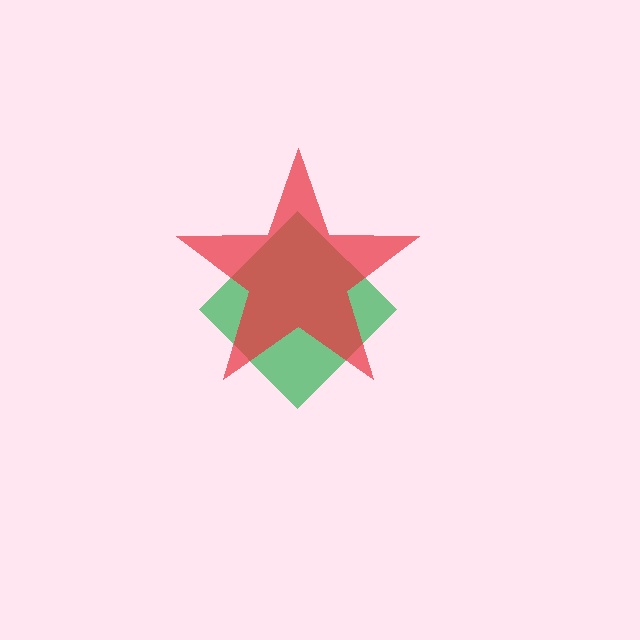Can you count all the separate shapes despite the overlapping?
Yes, there are 2 separate shapes.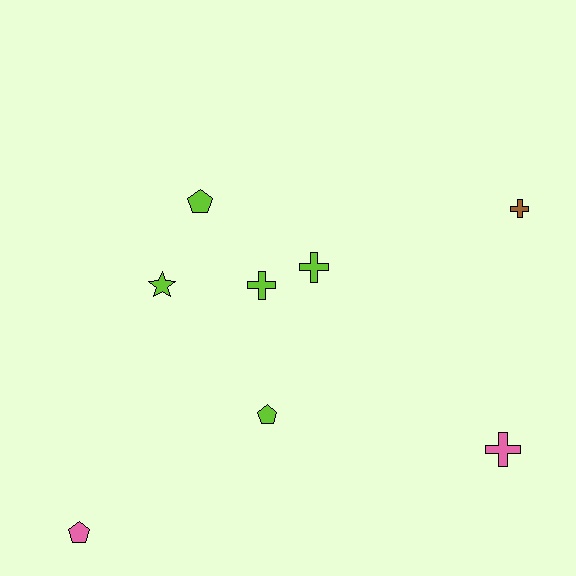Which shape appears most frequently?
Cross, with 4 objects.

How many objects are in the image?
There are 8 objects.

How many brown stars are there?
There are no brown stars.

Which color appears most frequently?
Lime, with 5 objects.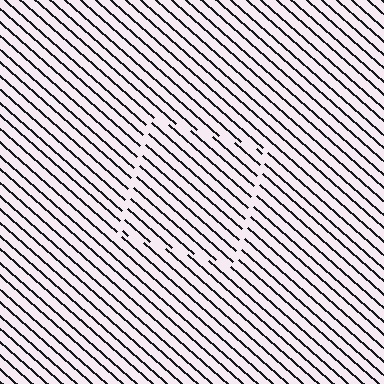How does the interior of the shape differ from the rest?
The interior of the shape contains the same grating, shifted by half a period — the contour is defined by the phase discontinuity where line-ends from the inner and outer gratings abut.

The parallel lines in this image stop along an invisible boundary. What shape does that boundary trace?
An illusory square. The interior of the shape contains the same grating, shifted by half a period — the contour is defined by the phase discontinuity where line-ends from the inner and outer gratings abut.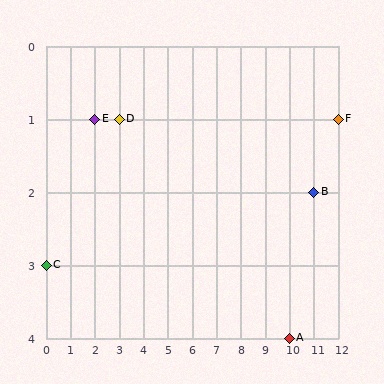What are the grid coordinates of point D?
Point D is at grid coordinates (3, 1).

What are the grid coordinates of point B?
Point B is at grid coordinates (11, 2).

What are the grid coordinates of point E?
Point E is at grid coordinates (2, 1).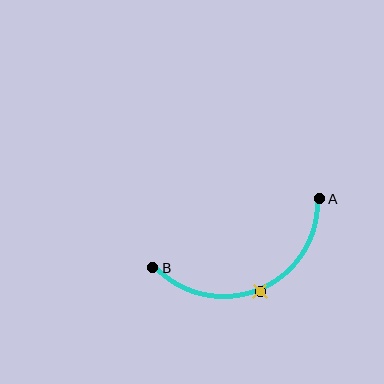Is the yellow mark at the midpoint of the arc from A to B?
Yes. The yellow mark lies on the arc at equal arc-length from both A and B — it is the arc midpoint.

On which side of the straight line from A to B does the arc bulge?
The arc bulges below the straight line connecting A and B.